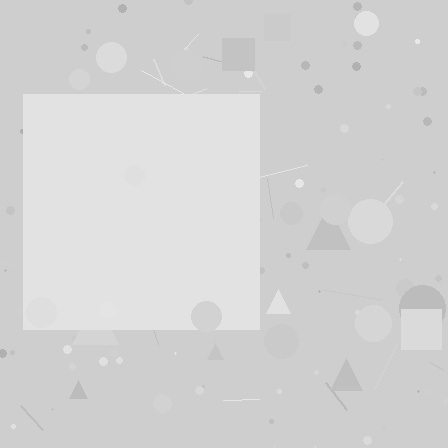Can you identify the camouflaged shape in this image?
The camouflaged shape is a square.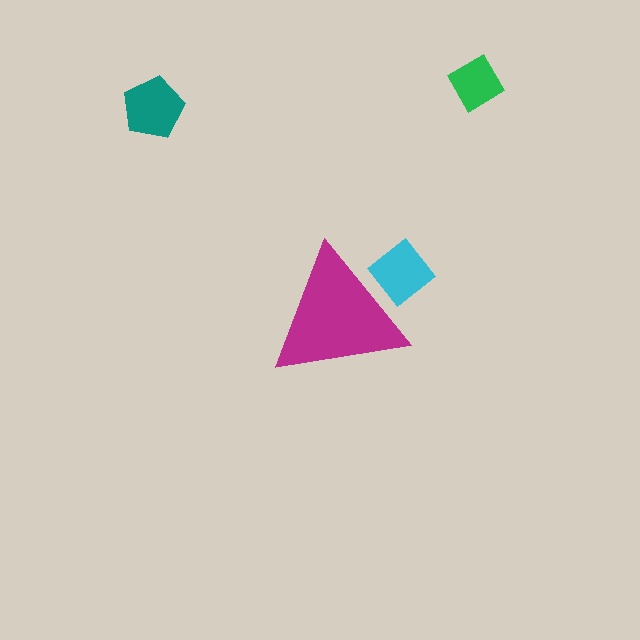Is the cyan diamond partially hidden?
Yes, the cyan diamond is partially hidden behind the magenta triangle.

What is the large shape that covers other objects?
A magenta triangle.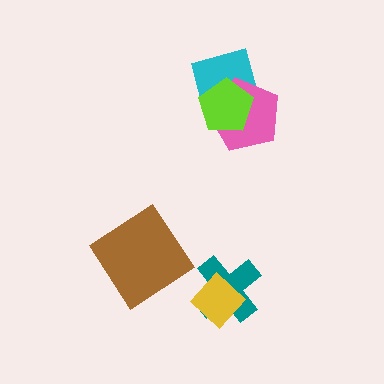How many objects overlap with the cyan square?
2 objects overlap with the cyan square.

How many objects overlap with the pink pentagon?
2 objects overlap with the pink pentagon.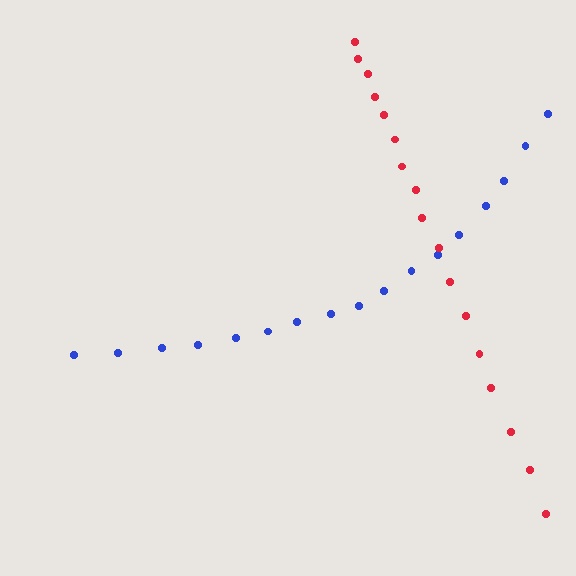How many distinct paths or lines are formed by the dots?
There are 2 distinct paths.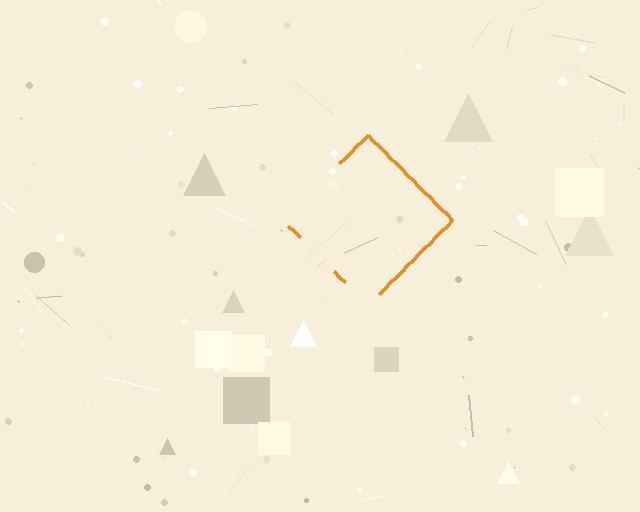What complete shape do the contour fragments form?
The contour fragments form a diamond.